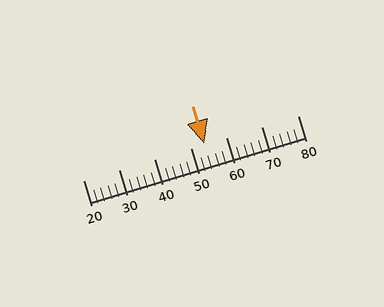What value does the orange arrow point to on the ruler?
The orange arrow points to approximately 54.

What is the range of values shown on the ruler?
The ruler shows values from 20 to 80.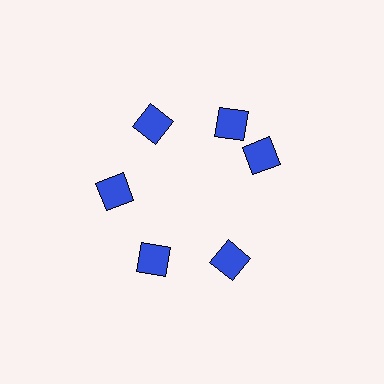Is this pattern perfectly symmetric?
No. The 6 blue diamonds are arranged in a ring, but one element near the 3 o'clock position is rotated out of alignment along the ring, breaking the 6-fold rotational symmetry.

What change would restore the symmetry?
The symmetry would be restored by rotating it back into even spacing with its neighbors so that all 6 diamonds sit at equal angles and equal distance from the center.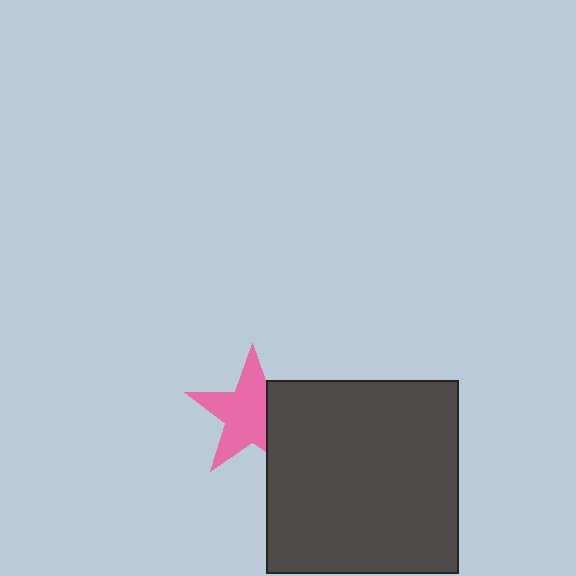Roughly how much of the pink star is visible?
Most of it is visible (roughly 69%).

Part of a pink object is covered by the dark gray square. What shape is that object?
It is a star.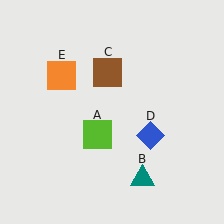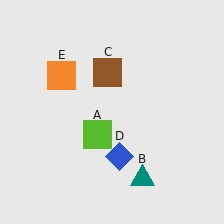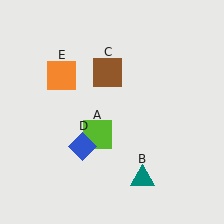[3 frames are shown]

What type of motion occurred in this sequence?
The blue diamond (object D) rotated clockwise around the center of the scene.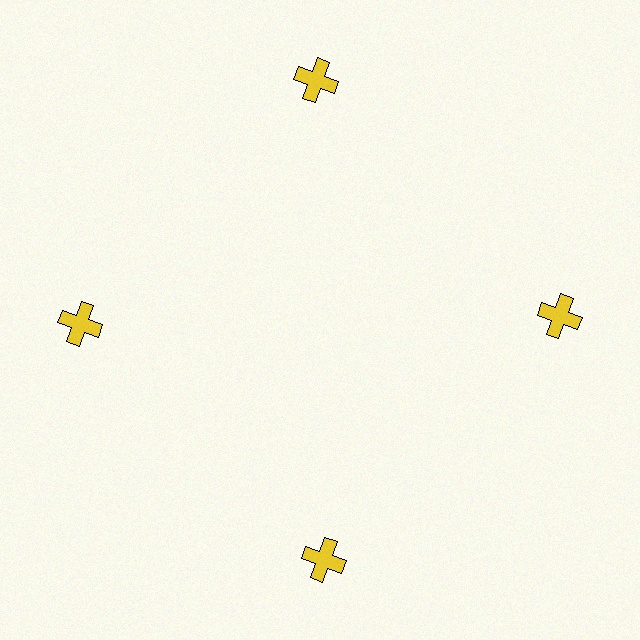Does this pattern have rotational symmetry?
Yes, this pattern has 4-fold rotational symmetry. It looks the same after rotating 90 degrees around the center.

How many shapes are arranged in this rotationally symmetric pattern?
There are 4 shapes, arranged in 4 groups of 1.